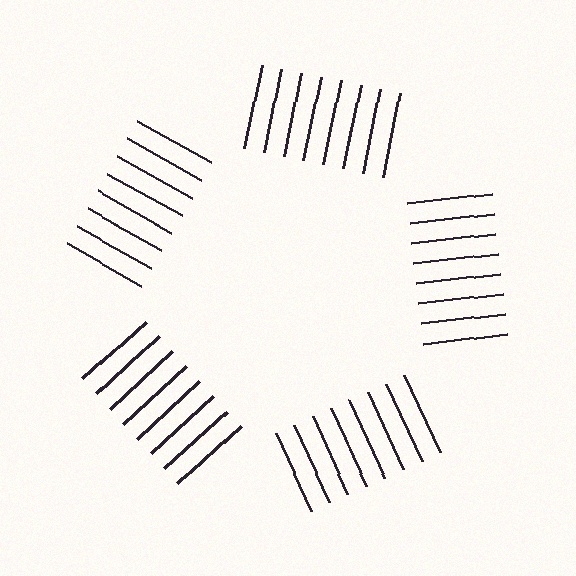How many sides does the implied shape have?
5 sides — the line-ends trace a pentagon.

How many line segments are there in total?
40 — 8 along each of the 5 edges.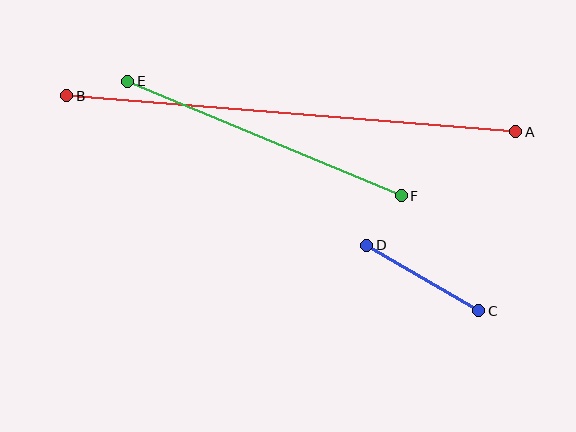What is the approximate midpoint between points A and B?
The midpoint is at approximately (291, 114) pixels.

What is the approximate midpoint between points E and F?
The midpoint is at approximately (265, 138) pixels.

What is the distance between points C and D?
The distance is approximately 130 pixels.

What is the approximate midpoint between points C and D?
The midpoint is at approximately (423, 278) pixels.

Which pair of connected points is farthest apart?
Points A and B are farthest apart.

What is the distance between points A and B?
The distance is approximately 450 pixels.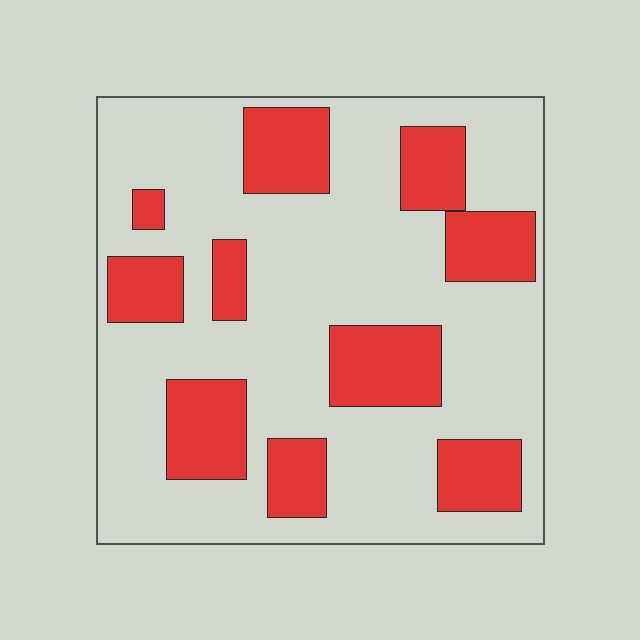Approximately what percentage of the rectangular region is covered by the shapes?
Approximately 30%.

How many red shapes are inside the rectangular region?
10.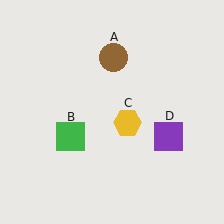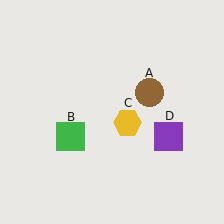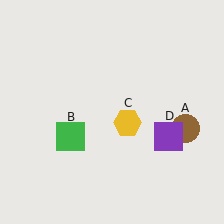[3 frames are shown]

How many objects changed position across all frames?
1 object changed position: brown circle (object A).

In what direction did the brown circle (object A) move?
The brown circle (object A) moved down and to the right.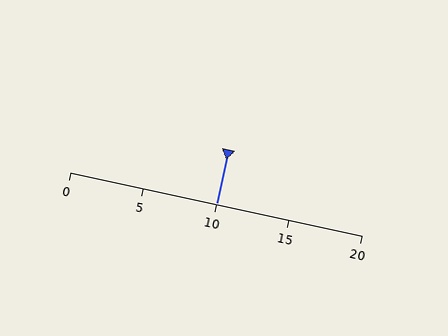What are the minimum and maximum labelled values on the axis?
The axis runs from 0 to 20.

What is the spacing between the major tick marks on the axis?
The major ticks are spaced 5 apart.